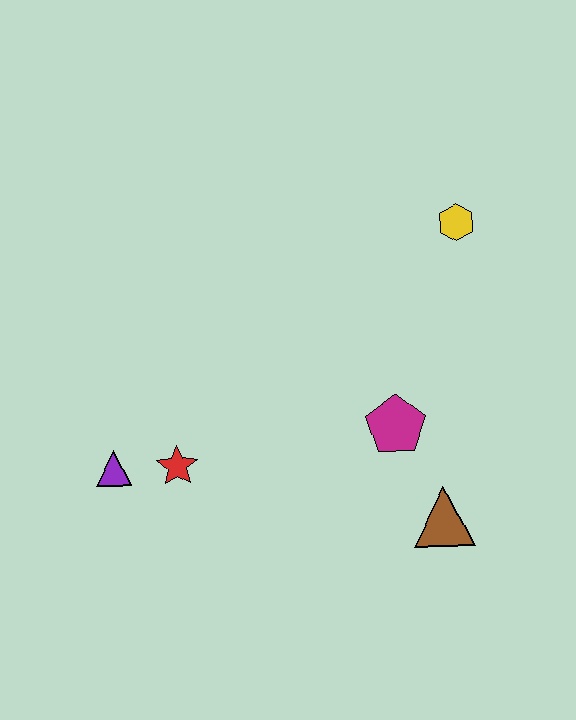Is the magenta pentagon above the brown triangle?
Yes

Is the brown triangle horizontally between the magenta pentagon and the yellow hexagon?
Yes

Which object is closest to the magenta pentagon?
The brown triangle is closest to the magenta pentagon.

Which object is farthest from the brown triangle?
The purple triangle is farthest from the brown triangle.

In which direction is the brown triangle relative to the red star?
The brown triangle is to the right of the red star.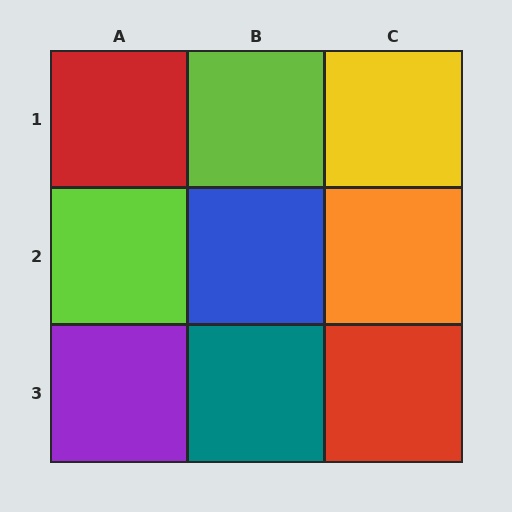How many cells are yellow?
1 cell is yellow.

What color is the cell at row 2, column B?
Blue.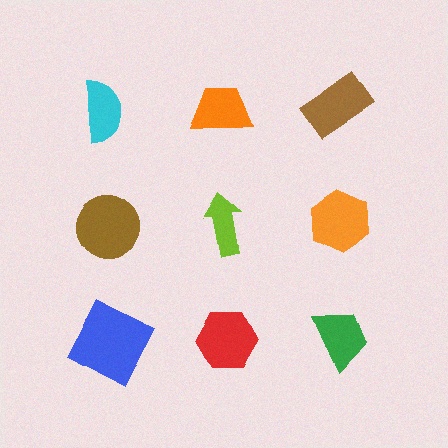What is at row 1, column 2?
An orange trapezoid.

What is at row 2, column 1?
A brown circle.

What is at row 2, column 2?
A lime arrow.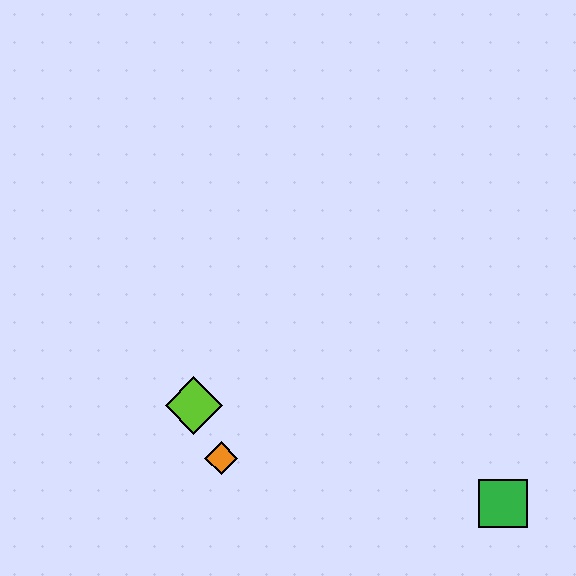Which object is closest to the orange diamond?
The lime diamond is closest to the orange diamond.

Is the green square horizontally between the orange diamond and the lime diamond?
No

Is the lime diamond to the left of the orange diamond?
Yes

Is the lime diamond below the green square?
No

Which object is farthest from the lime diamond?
The green square is farthest from the lime diamond.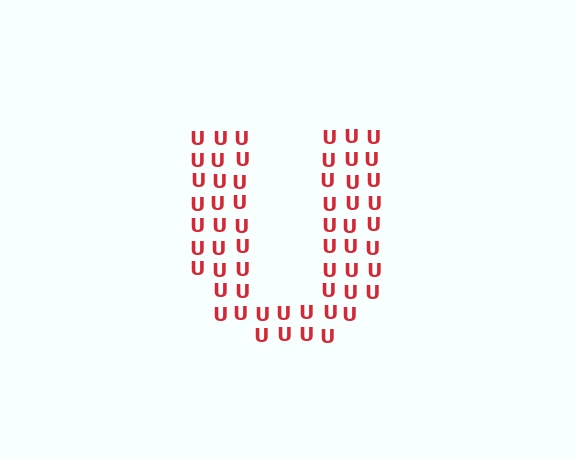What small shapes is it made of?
It is made of small letter U's.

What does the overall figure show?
The overall figure shows the letter U.